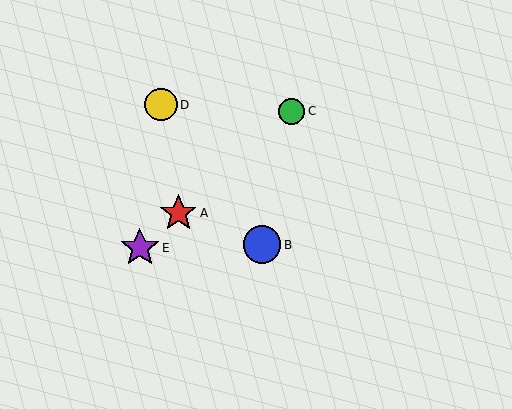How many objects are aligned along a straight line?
3 objects (A, C, E) are aligned along a straight line.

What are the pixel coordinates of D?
Object D is at (161, 105).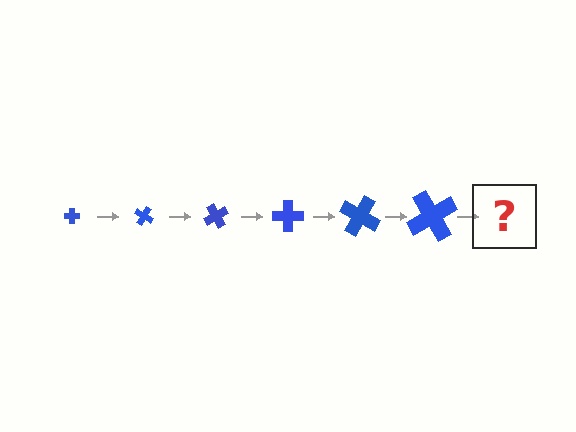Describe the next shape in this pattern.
It should be a cross, larger than the previous one and rotated 180 degrees from the start.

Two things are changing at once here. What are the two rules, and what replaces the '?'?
The two rules are that the cross grows larger each step and it rotates 30 degrees each step. The '?' should be a cross, larger than the previous one and rotated 180 degrees from the start.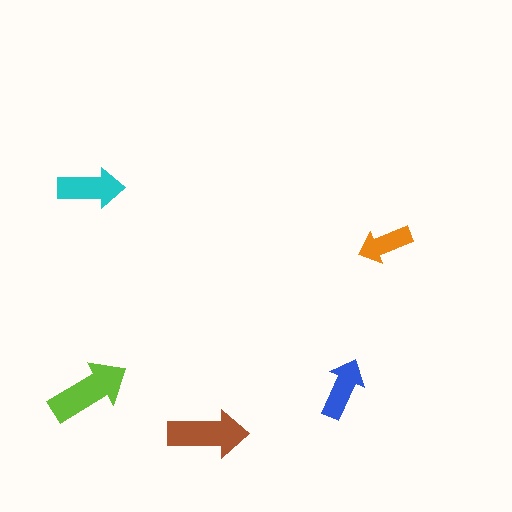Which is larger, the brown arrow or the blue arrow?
The brown one.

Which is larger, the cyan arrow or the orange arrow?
The cyan one.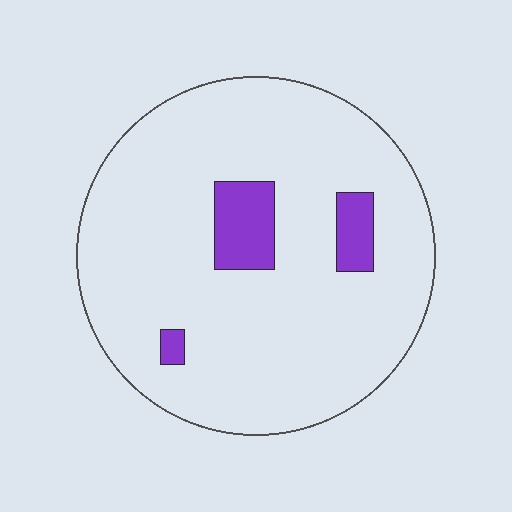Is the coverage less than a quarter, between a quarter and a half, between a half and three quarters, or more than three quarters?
Less than a quarter.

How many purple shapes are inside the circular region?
3.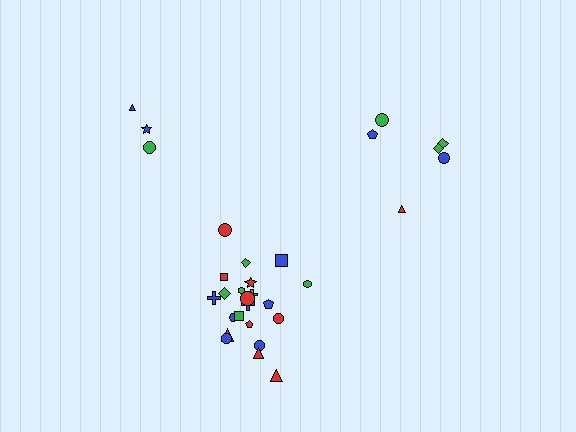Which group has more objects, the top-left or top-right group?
The top-right group.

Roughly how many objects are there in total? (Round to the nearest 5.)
Roughly 30 objects in total.